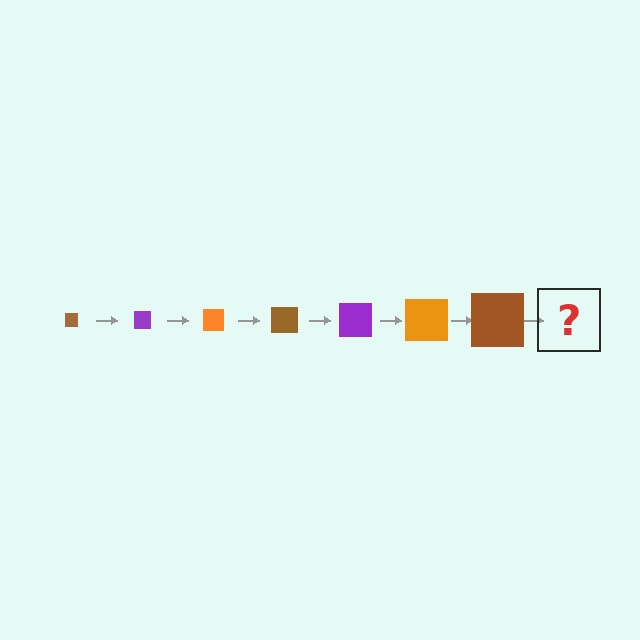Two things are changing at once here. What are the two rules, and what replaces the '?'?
The two rules are that the square grows larger each step and the color cycles through brown, purple, and orange. The '?' should be a purple square, larger than the previous one.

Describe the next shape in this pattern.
It should be a purple square, larger than the previous one.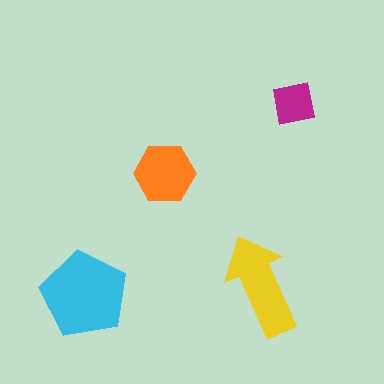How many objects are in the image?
There are 4 objects in the image.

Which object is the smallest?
The magenta square.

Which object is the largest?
The cyan pentagon.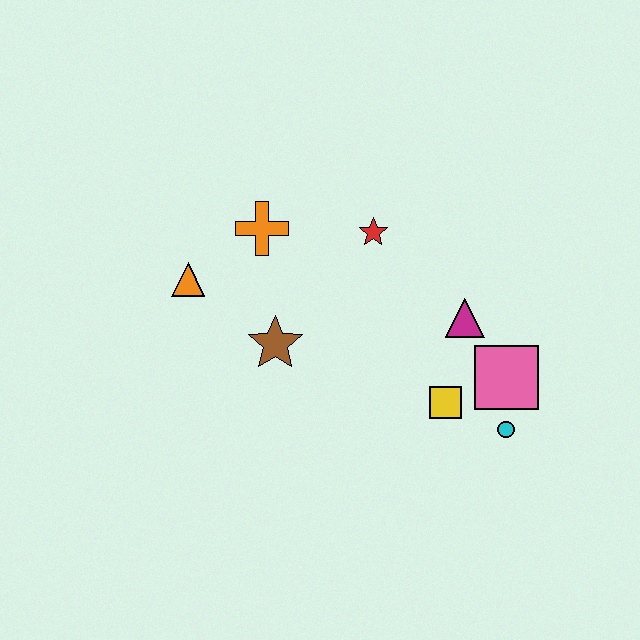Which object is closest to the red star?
The orange cross is closest to the red star.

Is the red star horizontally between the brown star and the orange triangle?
No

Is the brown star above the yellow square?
Yes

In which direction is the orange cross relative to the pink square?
The orange cross is to the left of the pink square.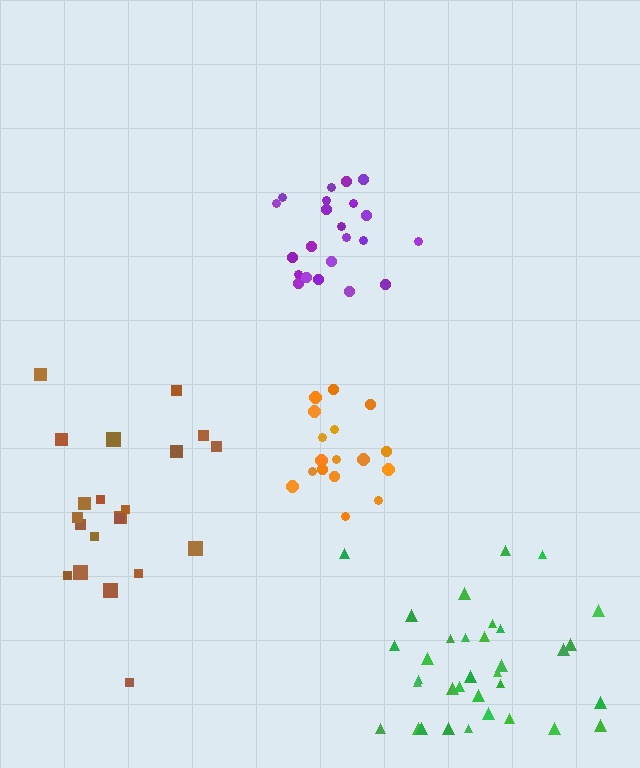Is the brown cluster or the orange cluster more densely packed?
Orange.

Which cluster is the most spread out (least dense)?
Brown.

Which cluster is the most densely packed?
Purple.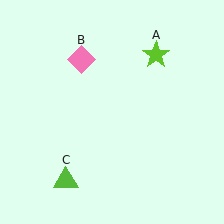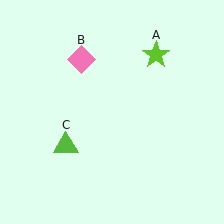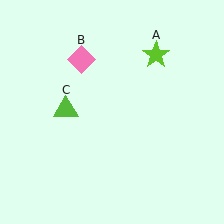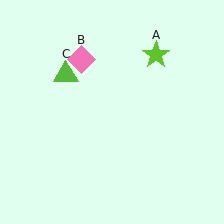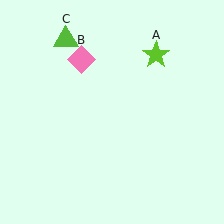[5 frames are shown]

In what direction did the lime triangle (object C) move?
The lime triangle (object C) moved up.